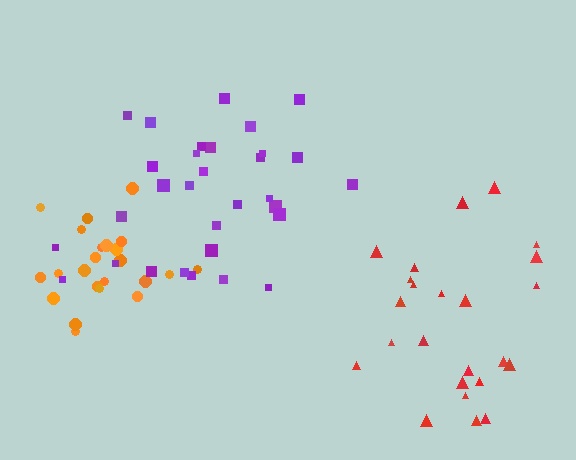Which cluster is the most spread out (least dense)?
Red.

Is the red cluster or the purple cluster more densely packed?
Purple.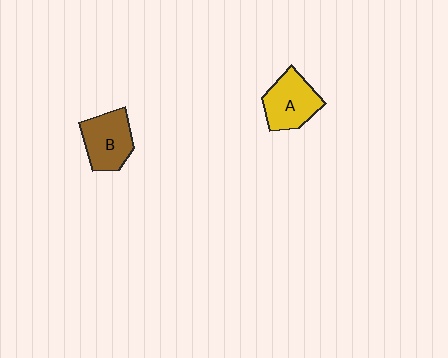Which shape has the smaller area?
Shape B (brown).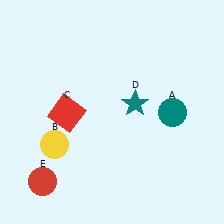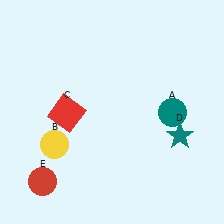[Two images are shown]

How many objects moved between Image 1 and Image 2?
1 object moved between the two images.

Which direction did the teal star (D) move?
The teal star (D) moved right.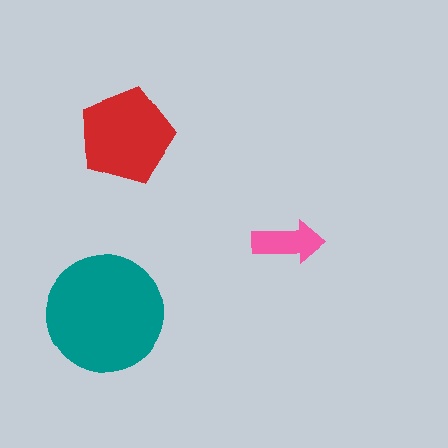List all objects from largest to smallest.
The teal circle, the red pentagon, the pink arrow.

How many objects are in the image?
There are 3 objects in the image.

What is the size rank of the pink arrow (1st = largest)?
3rd.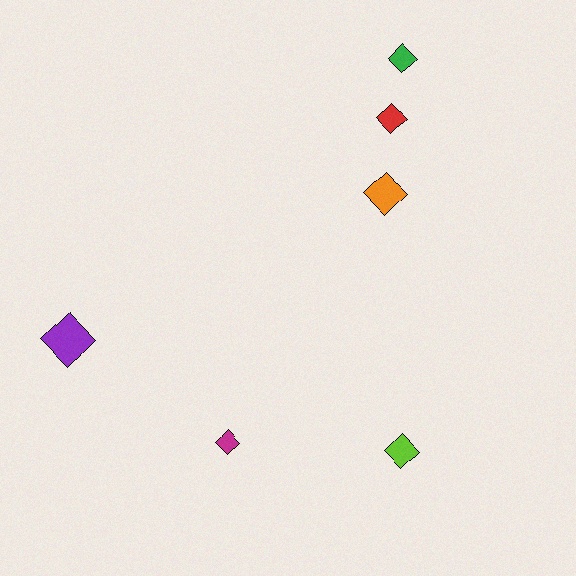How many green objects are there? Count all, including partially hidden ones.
There is 1 green object.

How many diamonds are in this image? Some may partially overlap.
There are 6 diamonds.